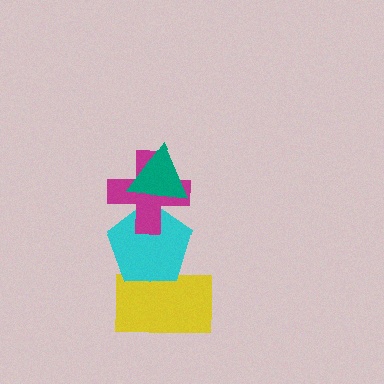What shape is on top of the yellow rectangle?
The cyan pentagon is on top of the yellow rectangle.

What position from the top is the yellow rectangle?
The yellow rectangle is 4th from the top.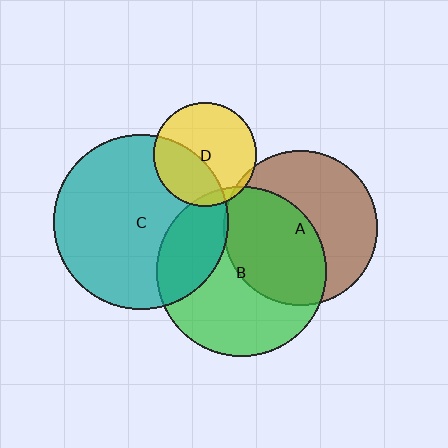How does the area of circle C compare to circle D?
Approximately 2.9 times.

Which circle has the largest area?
Circle C (teal).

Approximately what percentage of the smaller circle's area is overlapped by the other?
Approximately 5%.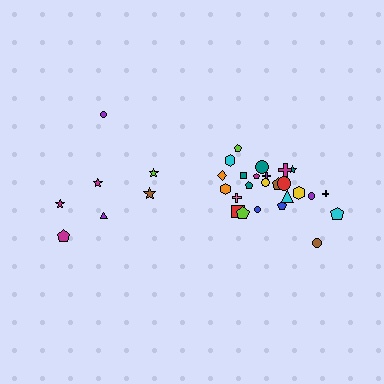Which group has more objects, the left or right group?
The right group.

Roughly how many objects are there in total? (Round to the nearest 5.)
Roughly 30 objects in total.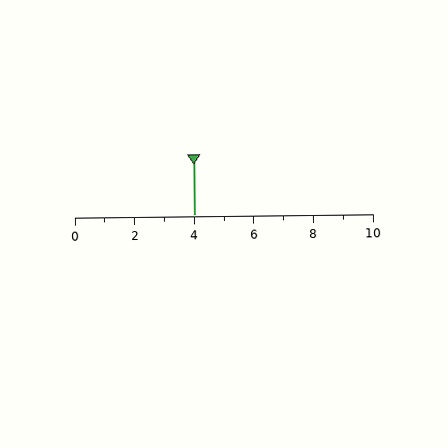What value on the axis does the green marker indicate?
The marker indicates approximately 4.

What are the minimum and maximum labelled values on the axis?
The axis runs from 0 to 10.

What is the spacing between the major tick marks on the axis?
The major ticks are spaced 2 apart.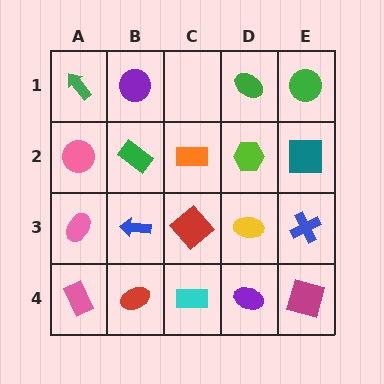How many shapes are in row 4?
5 shapes.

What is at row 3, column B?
A blue arrow.